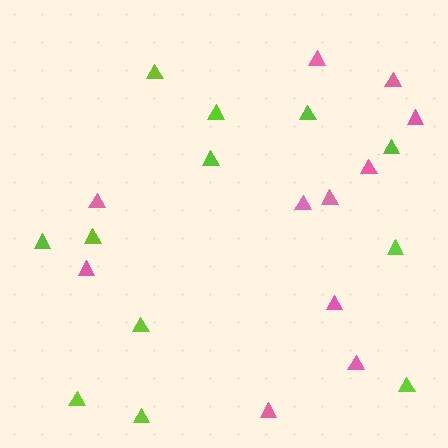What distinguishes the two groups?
There are 2 groups: one group of pink triangles (11) and one group of lime triangles (12).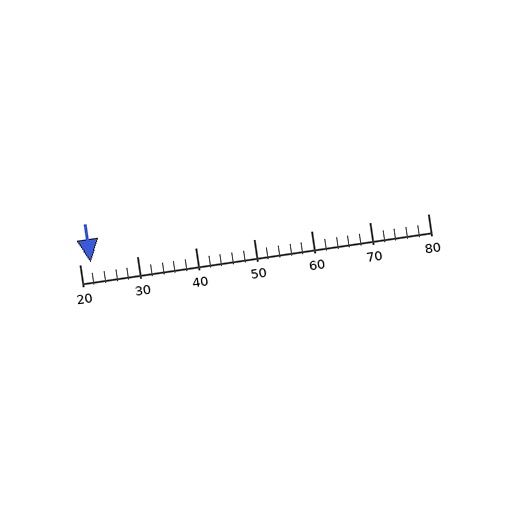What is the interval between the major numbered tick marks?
The major tick marks are spaced 10 units apart.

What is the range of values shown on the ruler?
The ruler shows values from 20 to 80.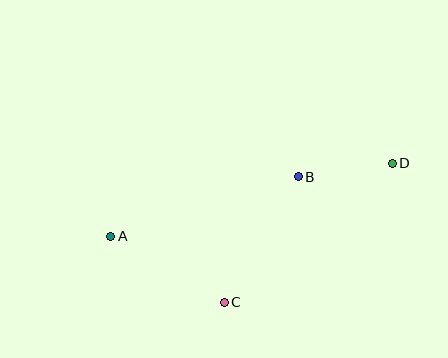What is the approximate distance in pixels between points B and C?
The distance between B and C is approximately 146 pixels.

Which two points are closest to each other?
Points B and D are closest to each other.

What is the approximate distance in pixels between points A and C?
The distance between A and C is approximately 131 pixels.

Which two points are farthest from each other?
Points A and D are farthest from each other.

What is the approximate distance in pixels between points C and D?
The distance between C and D is approximately 218 pixels.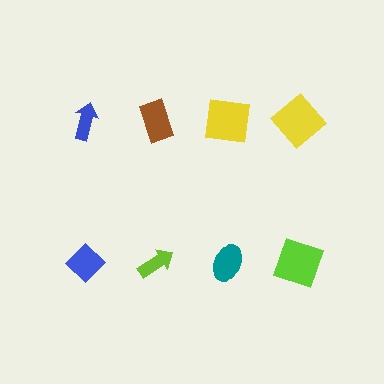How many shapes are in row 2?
4 shapes.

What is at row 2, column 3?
A teal ellipse.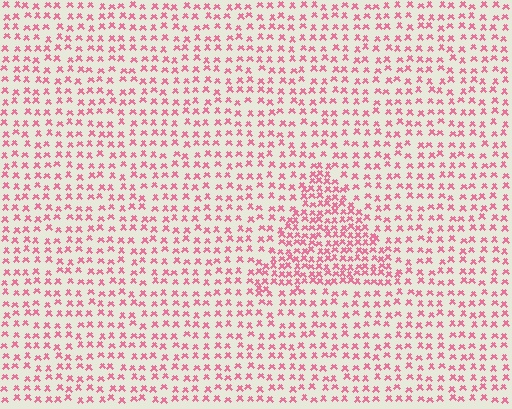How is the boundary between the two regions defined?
The boundary is defined by a change in element density (approximately 1.9x ratio). All elements are the same color, size, and shape.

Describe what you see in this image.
The image contains small pink elements arranged at two different densities. A triangle-shaped region is visible where the elements are more densely packed than the surrounding area.